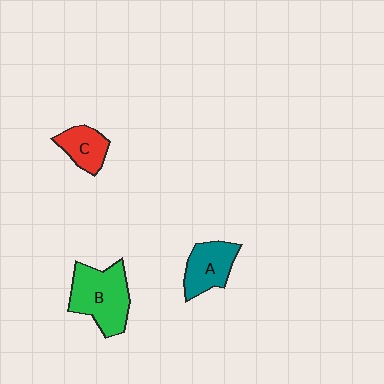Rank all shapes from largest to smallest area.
From largest to smallest: B (green), A (teal), C (red).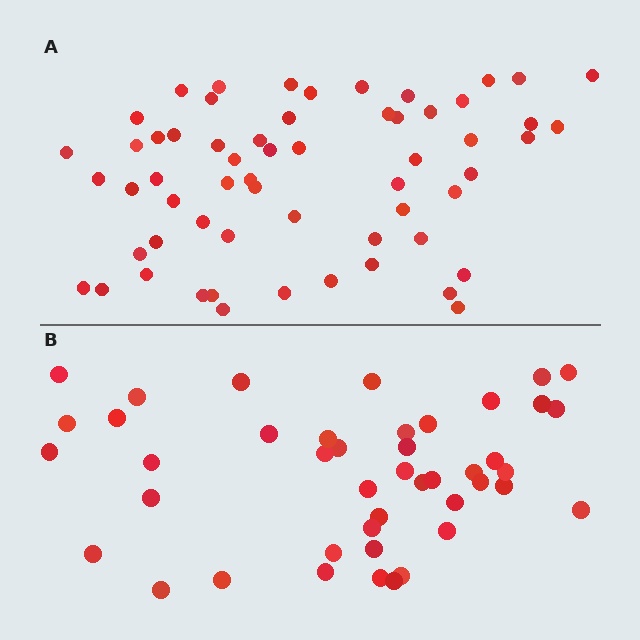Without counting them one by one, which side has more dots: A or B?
Region A (the top region) has more dots.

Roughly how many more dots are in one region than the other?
Region A has approximately 15 more dots than region B.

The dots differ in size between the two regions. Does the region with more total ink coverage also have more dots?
No. Region B has more total ink coverage because its dots are larger, but region A actually contains more individual dots. Total area can be misleading — the number of items is what matters here.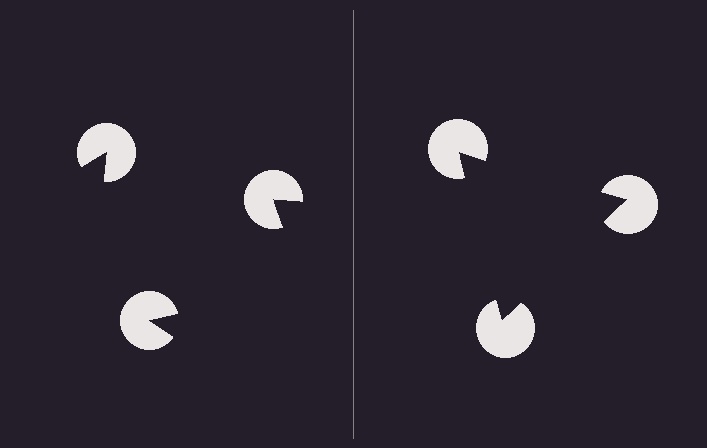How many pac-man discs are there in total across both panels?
6 — 3 on each side.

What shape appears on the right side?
An illusory triangle.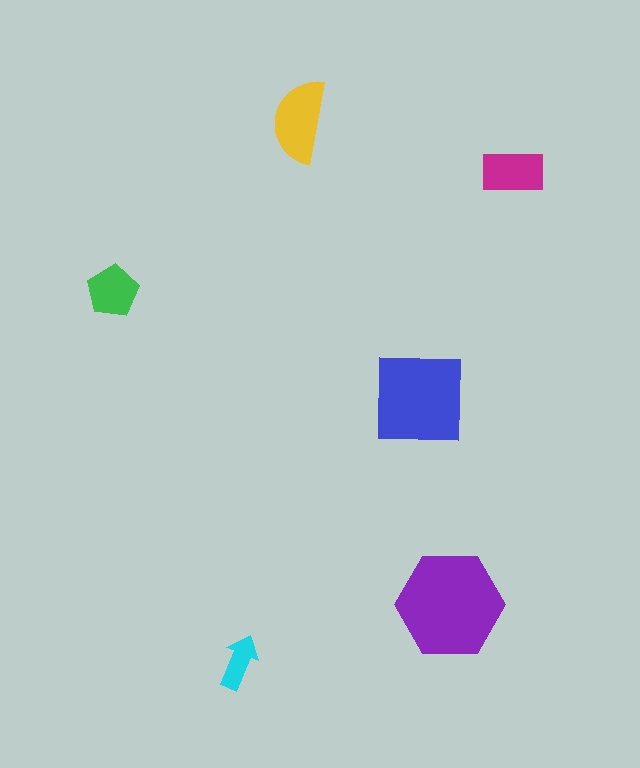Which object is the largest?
The purple hexagon.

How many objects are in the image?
There are 6 objects in the image.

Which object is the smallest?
The cyan arrow.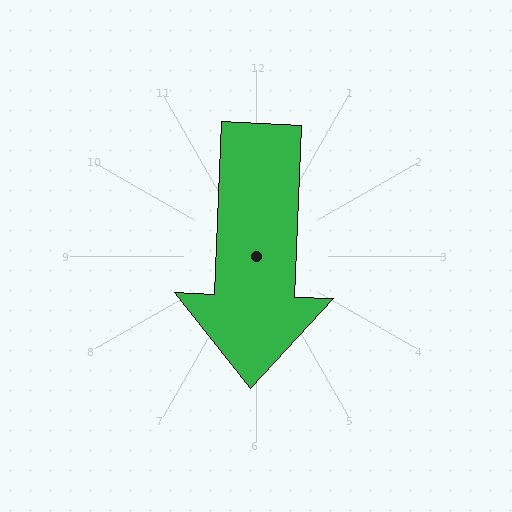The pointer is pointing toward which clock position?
Roughly 6 o'clock.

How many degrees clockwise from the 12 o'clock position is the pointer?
Approximately 182 degrees.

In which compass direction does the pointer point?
South.